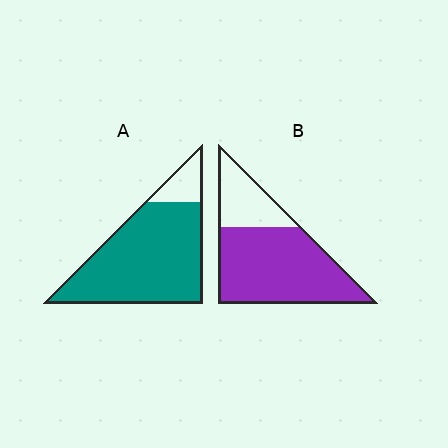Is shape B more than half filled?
Yes.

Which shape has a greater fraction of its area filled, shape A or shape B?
Shape A.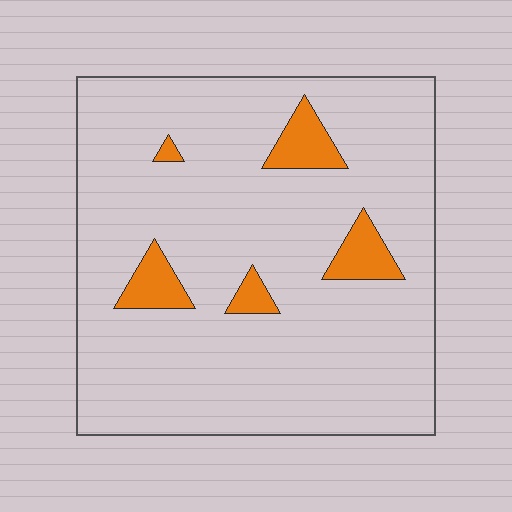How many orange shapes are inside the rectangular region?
5.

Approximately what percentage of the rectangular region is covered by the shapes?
Approximately 10%.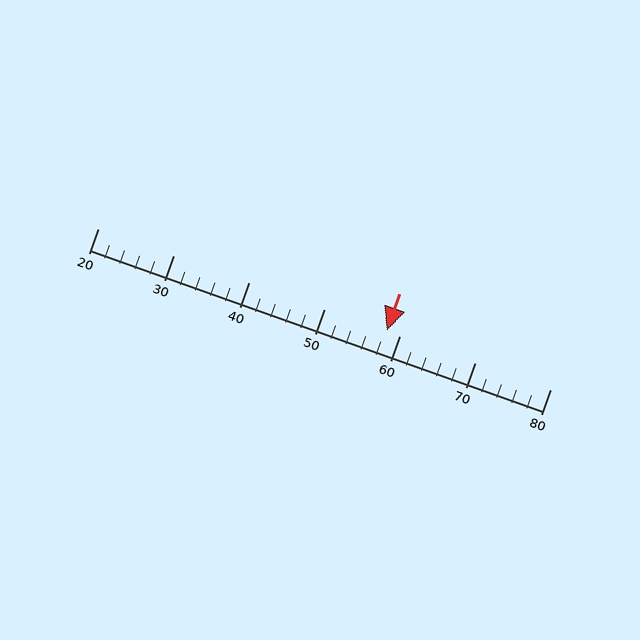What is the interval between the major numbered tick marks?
The major tick marks are spaced 10 units apart.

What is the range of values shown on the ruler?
The ruler shows values from 20 to 80.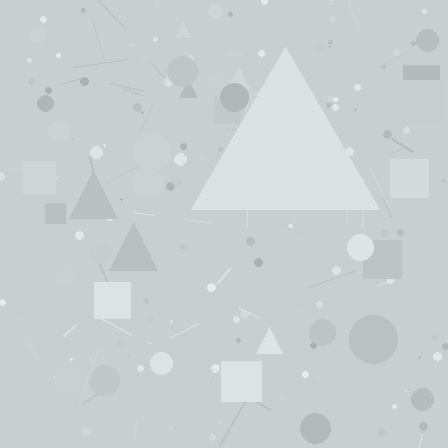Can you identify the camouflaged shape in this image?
The camouflaged shape is a triangle.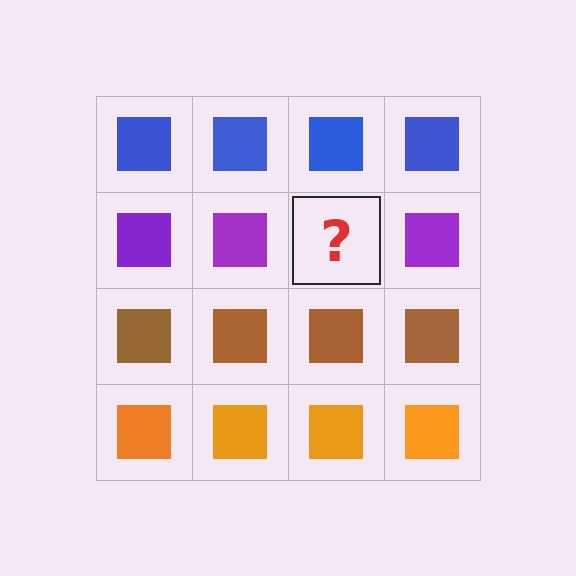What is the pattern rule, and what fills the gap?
The rule is that each row has a consistent color. The gap should be filled with a purple square.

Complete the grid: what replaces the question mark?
The question mark should be replaced with a purple square.